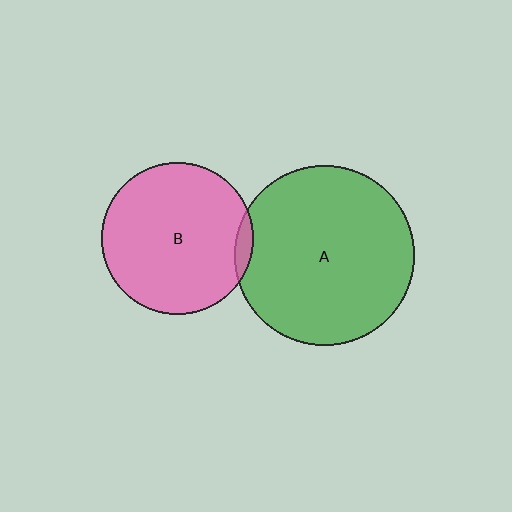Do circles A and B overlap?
Yes.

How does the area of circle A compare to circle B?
Approximately 1.4 times.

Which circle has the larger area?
Circle A (green).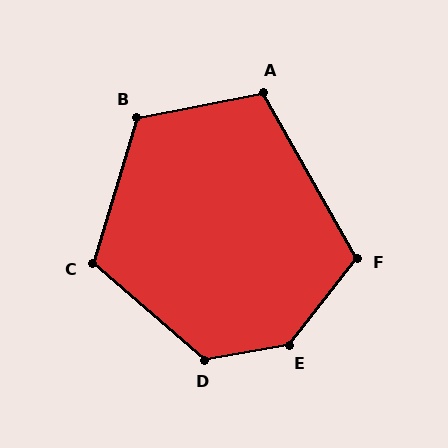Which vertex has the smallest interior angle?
A, at approximately 108 degrees.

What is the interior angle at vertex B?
Approximately 118 degrees (obtuse).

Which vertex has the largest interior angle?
E, at approximately 138 degrees.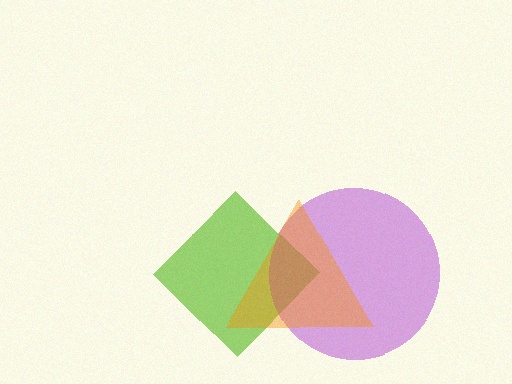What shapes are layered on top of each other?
The layered shapes are: a lime diamond, a purple circle, an orange triangle.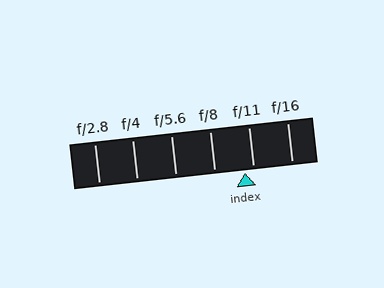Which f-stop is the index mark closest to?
The index mark is closest to f/11.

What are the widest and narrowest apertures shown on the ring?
The widest aperture shown is f/2.8 and the narrowest is f/16.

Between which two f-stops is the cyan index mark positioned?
The index mark is between f/8 and f/11.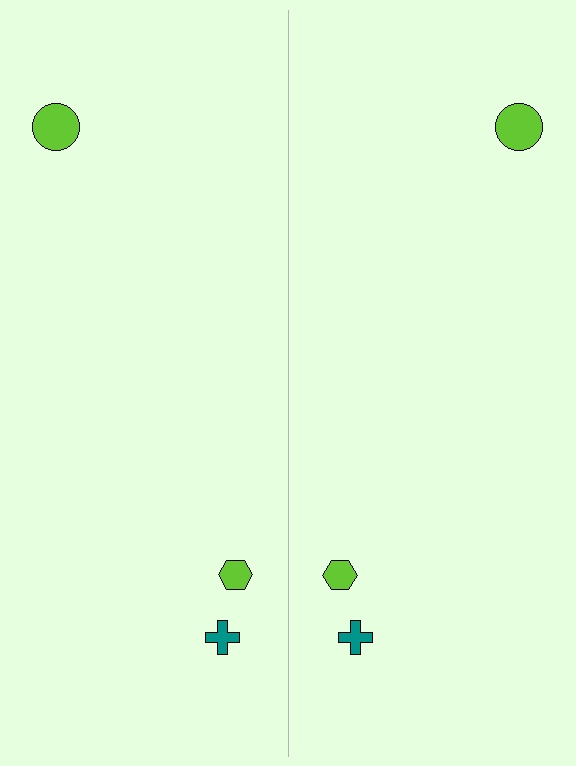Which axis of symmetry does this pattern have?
The pattern has a vertical axis of symmetry running through the center of the image.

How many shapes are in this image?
There are 6 shapes in this image.